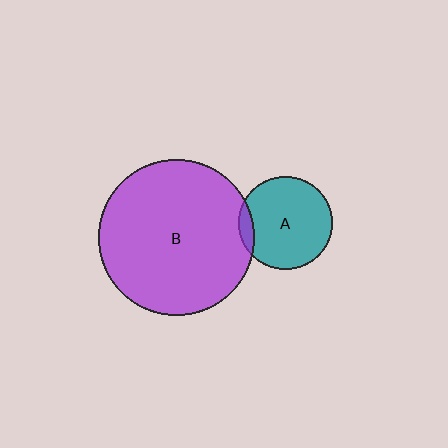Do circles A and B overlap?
Yes.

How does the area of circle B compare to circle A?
Approximately 2.8 times.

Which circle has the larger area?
Circle B (purple).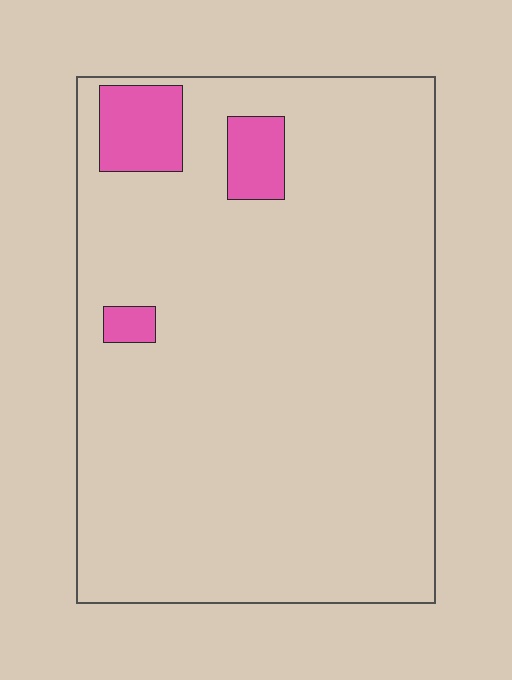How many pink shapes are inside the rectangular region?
3.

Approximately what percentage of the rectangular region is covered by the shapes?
Approximately 5%.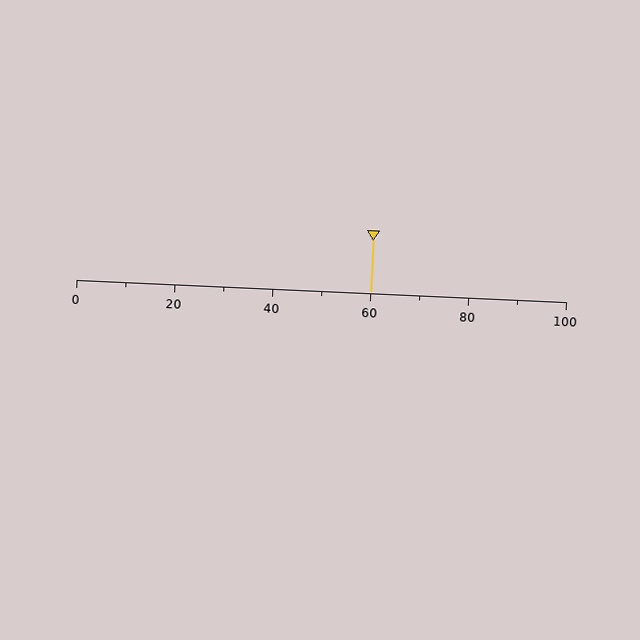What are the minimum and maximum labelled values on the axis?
The axis runs from 0 to 100.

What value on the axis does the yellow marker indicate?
The marker indicates approximately 60.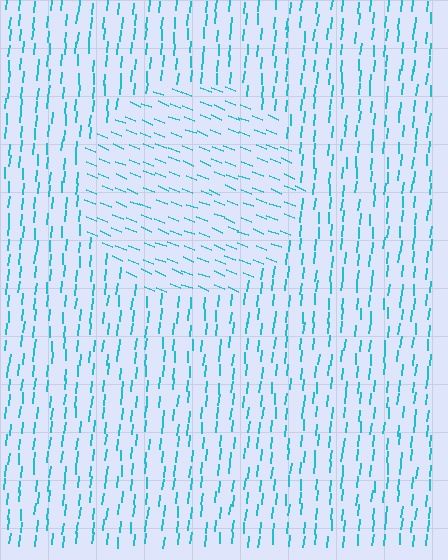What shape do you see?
I see a circle.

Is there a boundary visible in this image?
Yes, there is a texture boundary formed by a change in line orientation.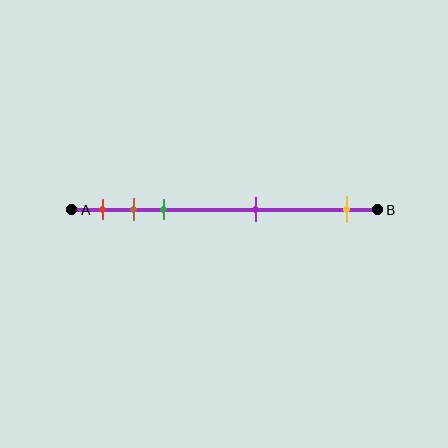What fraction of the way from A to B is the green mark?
The green mark is approximately 30% (0.3) of the way from A to B.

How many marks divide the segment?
There are 5 marks dividing the segment.